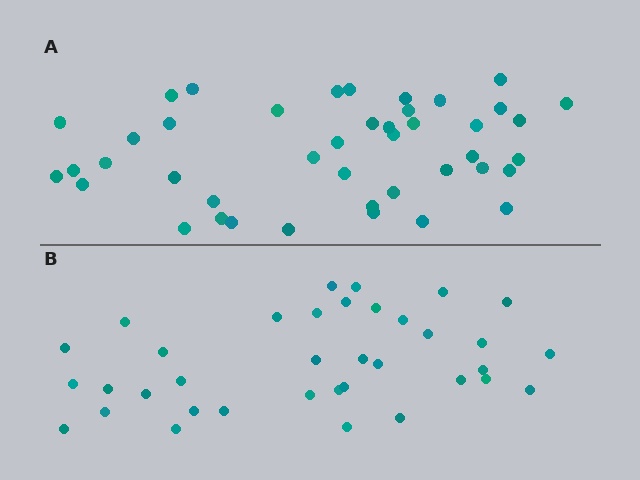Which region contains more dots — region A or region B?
Region A (the top region) has more dots.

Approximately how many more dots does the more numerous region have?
Region A has roughly 8 or so more dots than region B.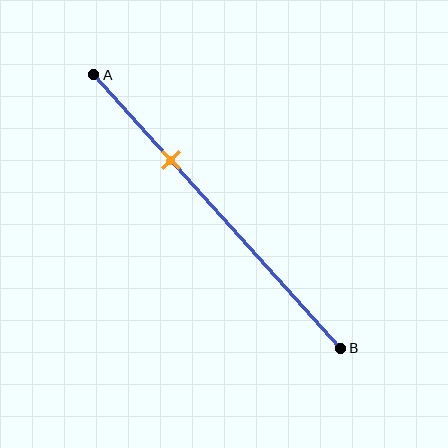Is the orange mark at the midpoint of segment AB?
No, the mark is at about 30% from A, not at the 50% midpoint.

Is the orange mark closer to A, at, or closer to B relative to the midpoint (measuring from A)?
The orange mark is closer to point A than the midpoint of segment AB.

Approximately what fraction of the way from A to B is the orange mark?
The orange mark is approximately 30% of the way from A to B.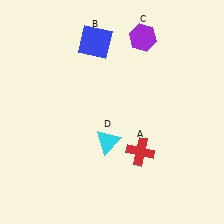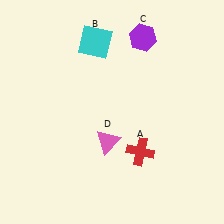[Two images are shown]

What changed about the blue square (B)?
In Image 1, B is blue. In Image 2, it changed to cyan.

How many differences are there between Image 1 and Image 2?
There are 2 differences between the two images.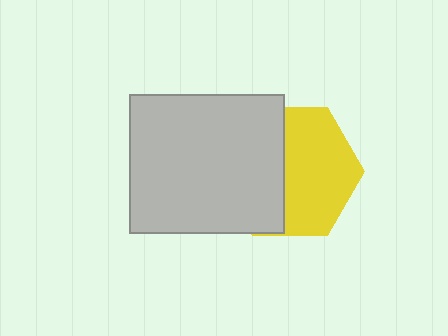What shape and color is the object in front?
The object in front is a light gray rectangle.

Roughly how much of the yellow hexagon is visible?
About half of it is visible (roughly 54%).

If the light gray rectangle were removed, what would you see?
You would see the complete yellow hexagon.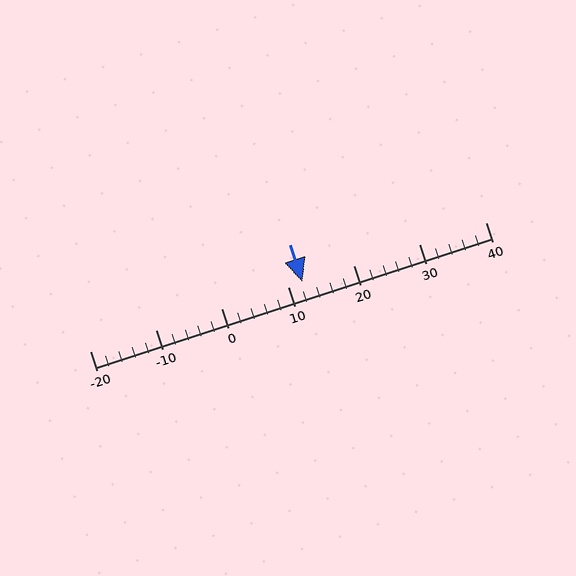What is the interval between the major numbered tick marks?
The major tick marks are spaced 10 units apart.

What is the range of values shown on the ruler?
The ruler shows values from -20 to 40.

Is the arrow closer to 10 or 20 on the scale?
The arrow is closer to 10.